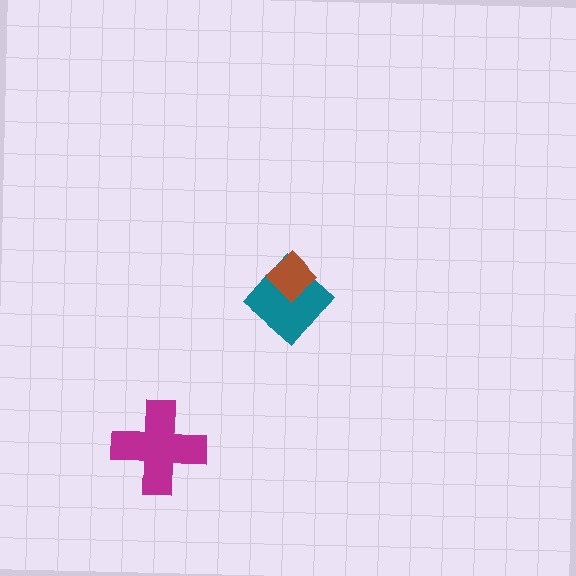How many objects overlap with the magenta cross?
0 objects overlap with the magenta cross.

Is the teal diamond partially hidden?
Yes, it is partially covered by another shape.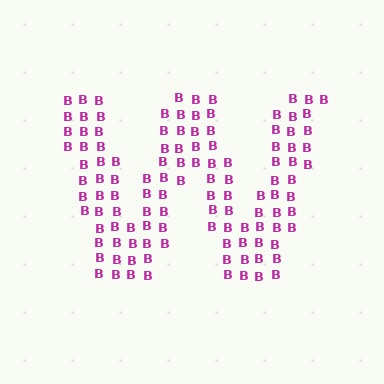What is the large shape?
The large shape is the letter W.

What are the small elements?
The small elements are letter B's.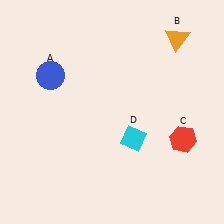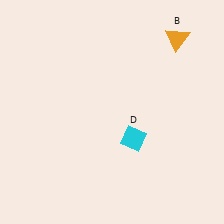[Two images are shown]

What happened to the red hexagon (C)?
The red hexagon (C) was removed in Image 2. It was in the bottom-right area of Image 1.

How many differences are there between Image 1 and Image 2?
There are 2 differences between the two images.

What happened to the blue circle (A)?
The blue circle (A) was removed in Image 2. It was in the top-left area of Image 1.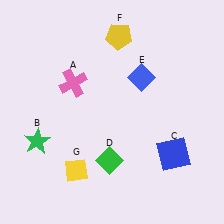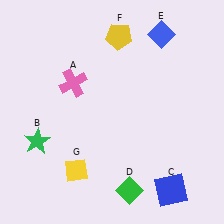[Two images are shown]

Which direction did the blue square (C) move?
The blue square (C) moved down.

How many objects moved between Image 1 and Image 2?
3 objects moved between the two images.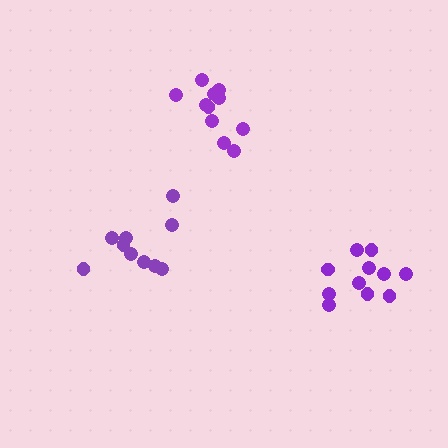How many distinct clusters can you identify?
There are 3 distinct clusters.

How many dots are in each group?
Group 1: 11 dots, Group 2: 10 dots, Group 3: 11 dots (32 total).